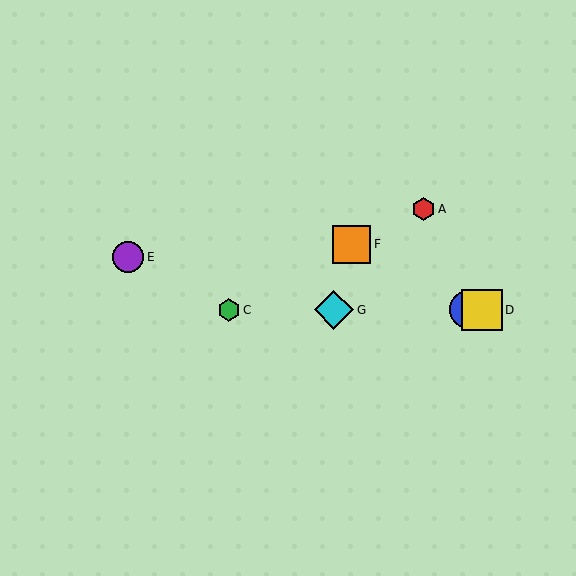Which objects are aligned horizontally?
Objects B, C, D, G are aligned horizontally.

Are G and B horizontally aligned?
Yes, both are at y≈310.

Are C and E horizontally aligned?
No, C is at y≈310 and E is at y≈257.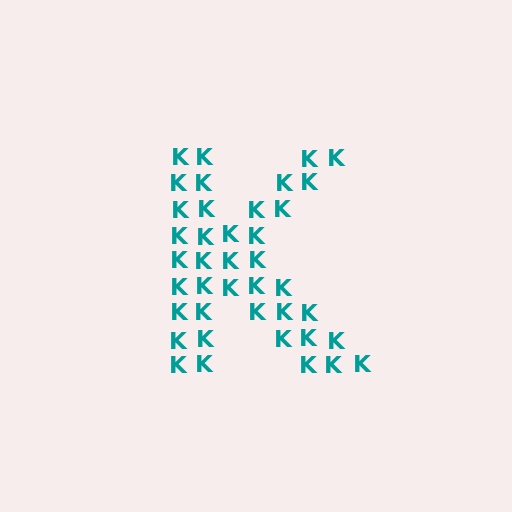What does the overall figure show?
The overall figure shows the letter K.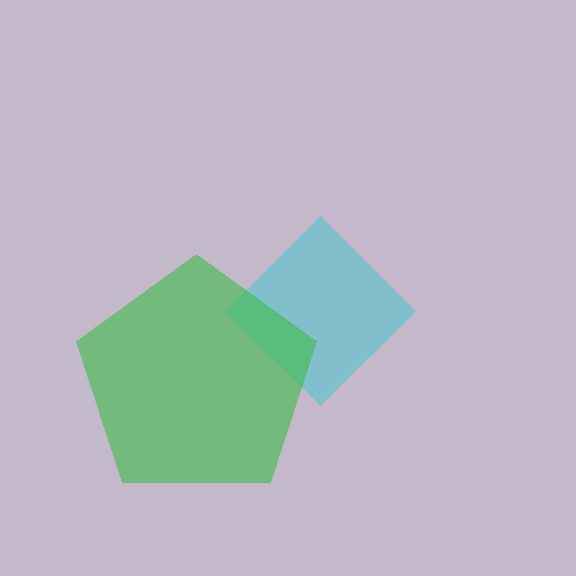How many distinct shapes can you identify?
There are 2 distinct shapes: a cyan diamond, a green pentagon.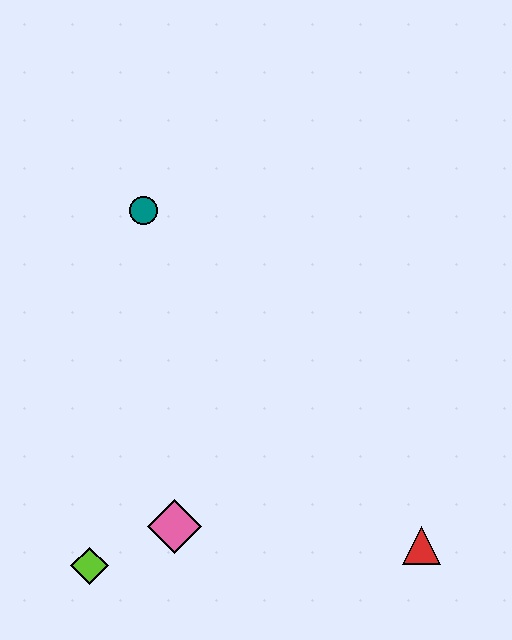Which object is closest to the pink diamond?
The lime diamond is closest to the pink diamond.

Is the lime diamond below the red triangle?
Yes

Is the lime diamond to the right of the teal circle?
No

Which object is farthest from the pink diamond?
The teal circle is farthest from the pink diamond.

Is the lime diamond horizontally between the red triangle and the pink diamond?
No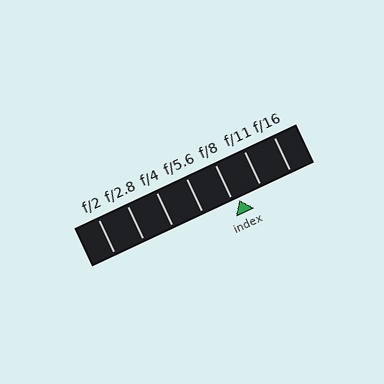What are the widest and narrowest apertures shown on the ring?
The widest aperture shown is f/2 and the narrowest is f/16.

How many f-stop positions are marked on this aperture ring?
There are 7 f-stop positions marked.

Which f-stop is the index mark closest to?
The index mark is closest to f/8.